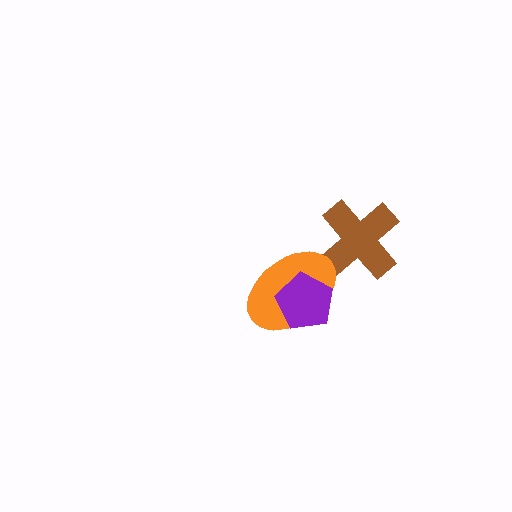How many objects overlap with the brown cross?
0 objects overlap with the brown cross.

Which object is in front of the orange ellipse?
The purple pentagon is in front of the orange ellipse.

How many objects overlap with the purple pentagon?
1 object overlaps with the purple pentagon.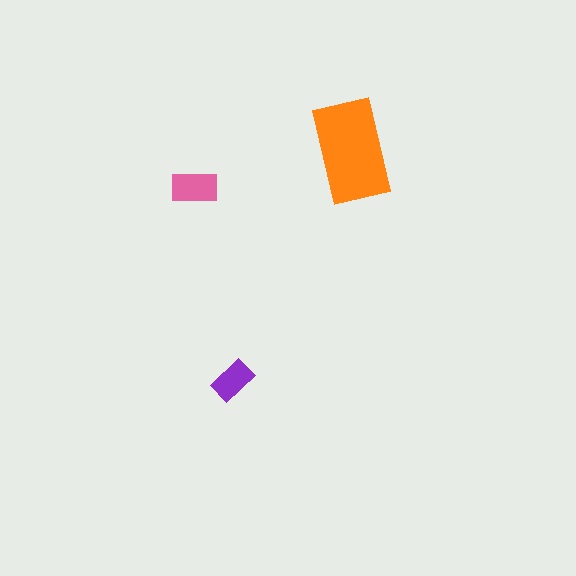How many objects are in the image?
There are 3 objects in the image.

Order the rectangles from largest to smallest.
the orange one, the pink one, the purple one.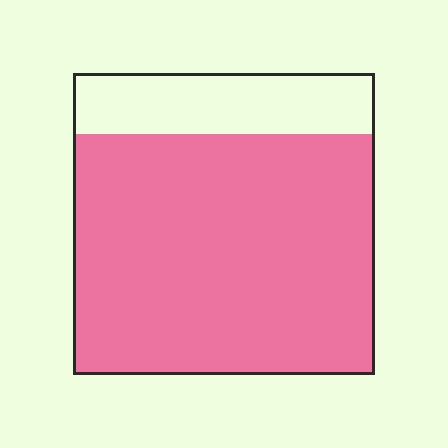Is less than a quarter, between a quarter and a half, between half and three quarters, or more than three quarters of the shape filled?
More than three quarters.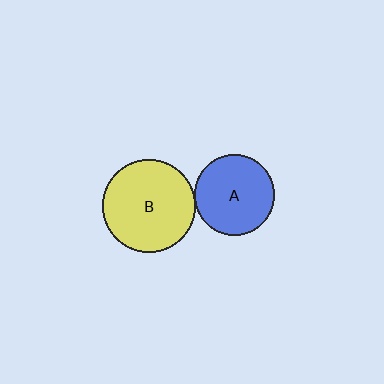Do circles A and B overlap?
Yes.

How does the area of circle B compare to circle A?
Approximately 1.3 times.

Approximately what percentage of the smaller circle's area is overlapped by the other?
Approximately 5%.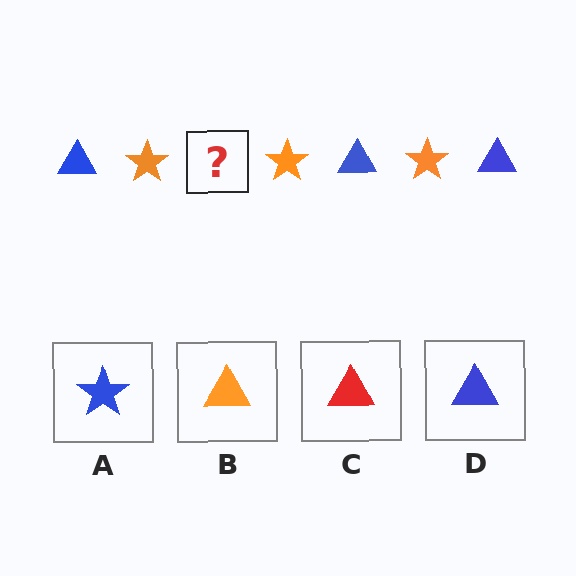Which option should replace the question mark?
Option D.